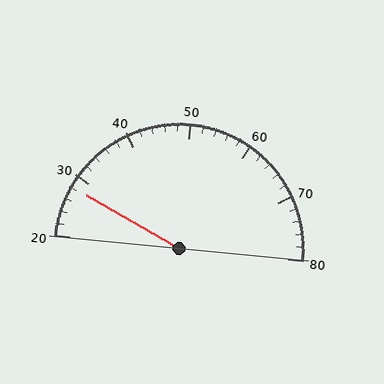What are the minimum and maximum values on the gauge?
The gauge ranges from 20 to 80.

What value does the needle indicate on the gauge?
The needle indicates approximately 28.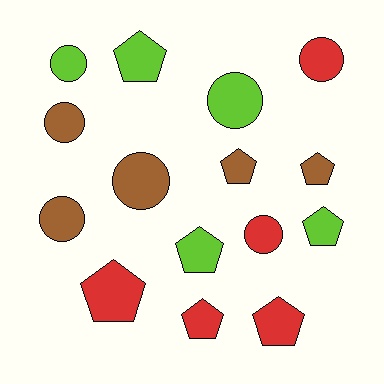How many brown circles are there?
There are 3 brown circles.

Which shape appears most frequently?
Pentagon, with 8 objects.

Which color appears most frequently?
Lime, with 5 objects.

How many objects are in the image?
There are 15 objects.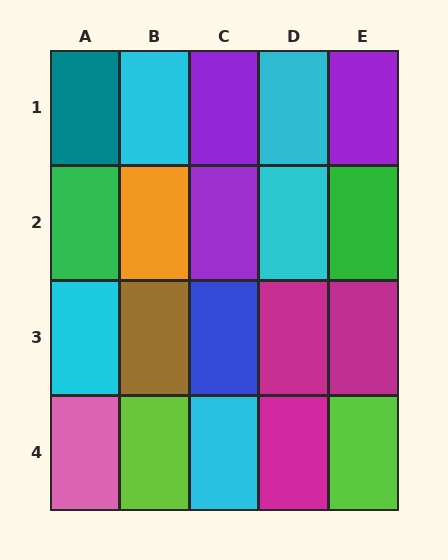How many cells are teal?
1 cell is teal.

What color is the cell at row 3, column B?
Brown.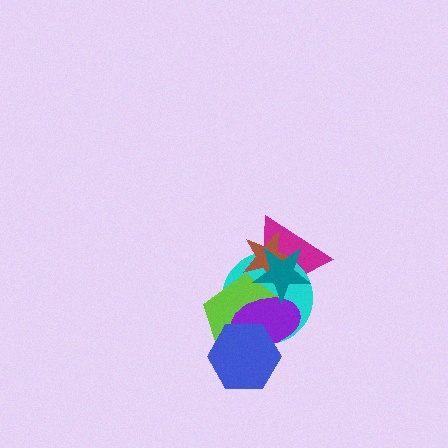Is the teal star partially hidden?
No, no other shape covers it.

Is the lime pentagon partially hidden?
Yes, it is partially covered by another shape.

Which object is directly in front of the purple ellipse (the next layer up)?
The blue hexagon is directly in front of the purple ellipse.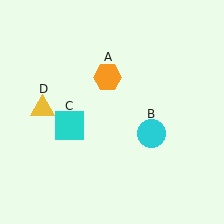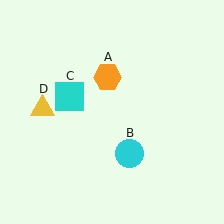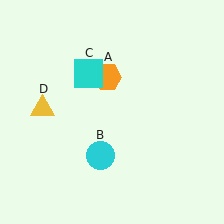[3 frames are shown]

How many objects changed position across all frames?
2 objects changed position: cyan circle (object B), cyan square (object C).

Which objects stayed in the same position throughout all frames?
Orange hexagon (object A) and yellow triangle (object D) remained stationary.